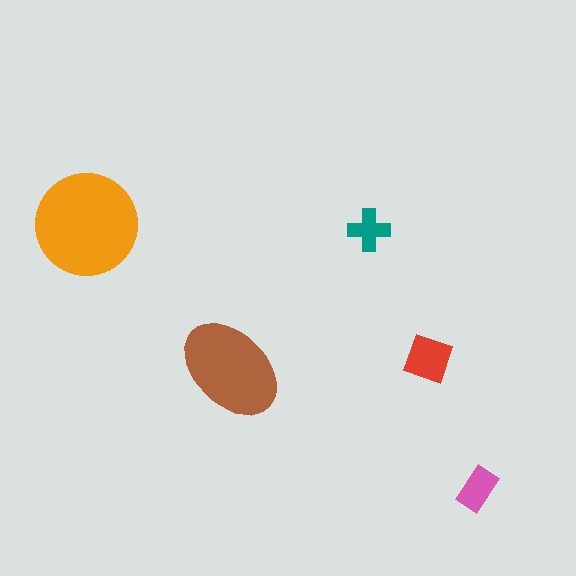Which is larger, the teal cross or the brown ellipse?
The brown ellipse.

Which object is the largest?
The orange circle.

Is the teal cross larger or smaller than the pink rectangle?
Smaller.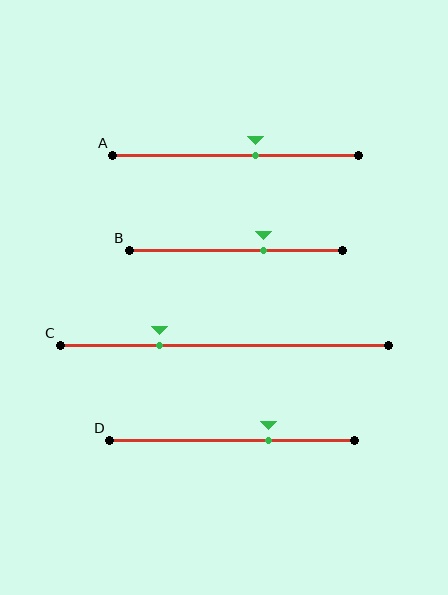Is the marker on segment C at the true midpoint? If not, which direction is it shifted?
No, the marker on segment C is shifted to the left by about 20% of the segment length.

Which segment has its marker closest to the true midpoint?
Segment A has its marker closest to the true midpoint.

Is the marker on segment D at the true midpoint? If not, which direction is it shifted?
No, the marker on segment D is shifted to the right by about 15% of the segment length.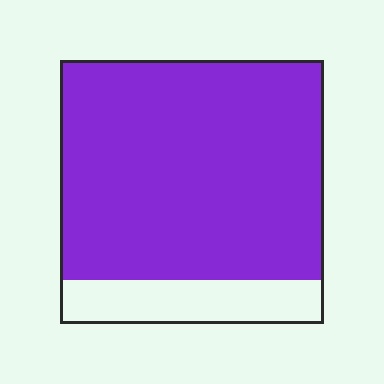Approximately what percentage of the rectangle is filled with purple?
Approximately 85%.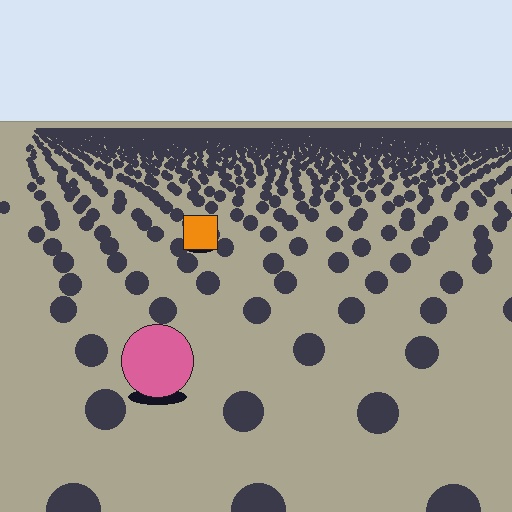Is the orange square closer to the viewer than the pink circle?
No. The pink circle is closer — you can tell from the texture gradient: the ground texture is coarser near it.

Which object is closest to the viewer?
The pink circle is closest. The texture marks near it are larger and more spread out.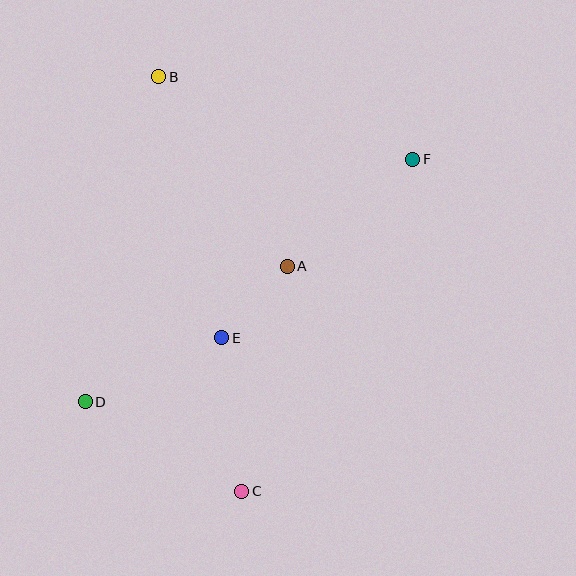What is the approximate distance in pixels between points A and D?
The distance between A and D is approximately 243 pixels.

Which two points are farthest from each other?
Points B and C are farthest from each other.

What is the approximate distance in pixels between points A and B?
The distance between A and B is approximately 229 pixels.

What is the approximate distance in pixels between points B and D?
The distance between B and D is approximately 333 pixels.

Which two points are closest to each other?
Points A and E are closest to each other.